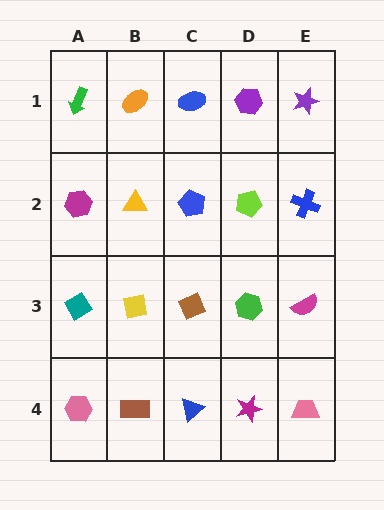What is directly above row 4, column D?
A green hexagon.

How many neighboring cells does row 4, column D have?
3.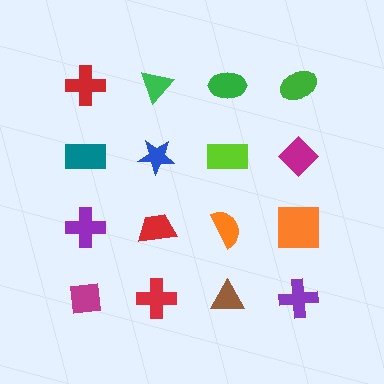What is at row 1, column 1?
A red cross.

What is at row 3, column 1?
A purple cross.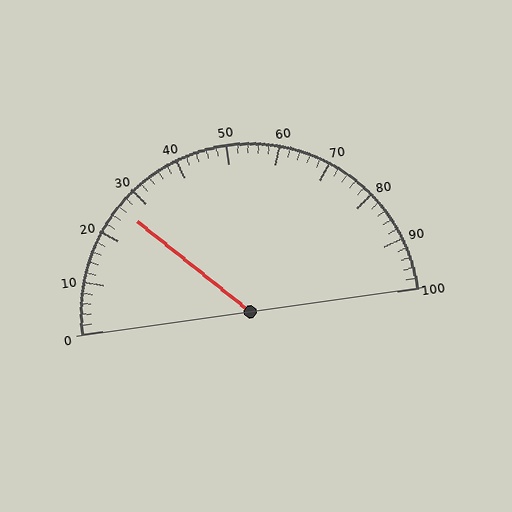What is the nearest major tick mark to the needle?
The nearest major tick mark is 30.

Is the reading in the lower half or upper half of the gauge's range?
The reading is in the lower half of the range (0 to 100).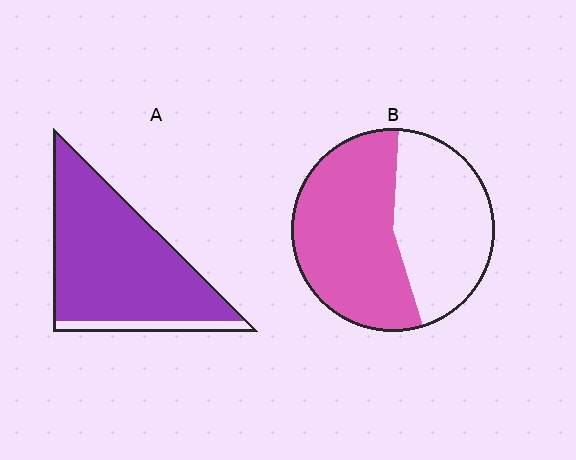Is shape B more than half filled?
Yes.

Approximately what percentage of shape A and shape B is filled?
A is approximately 90% and B is approximately 55%.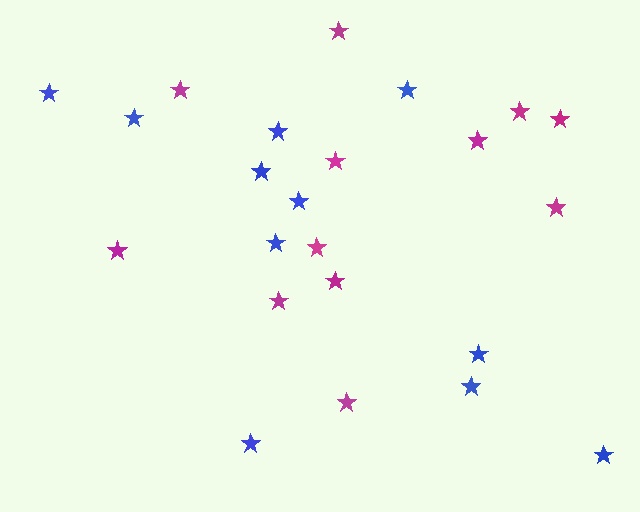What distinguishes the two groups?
There are 2 groups: one group of blue stars (11) and one group of magenta stars (12).